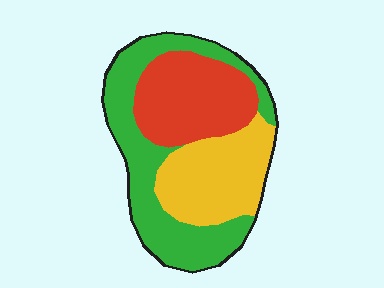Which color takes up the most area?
Green, at roughly 40%.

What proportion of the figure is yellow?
Yellow takes up between a quarter and a half of the figure.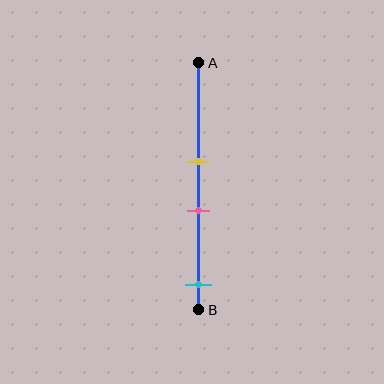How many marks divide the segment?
There are 3 marks dividing the segment.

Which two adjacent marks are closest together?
The yellow and pink marks are the closest adjacent pair.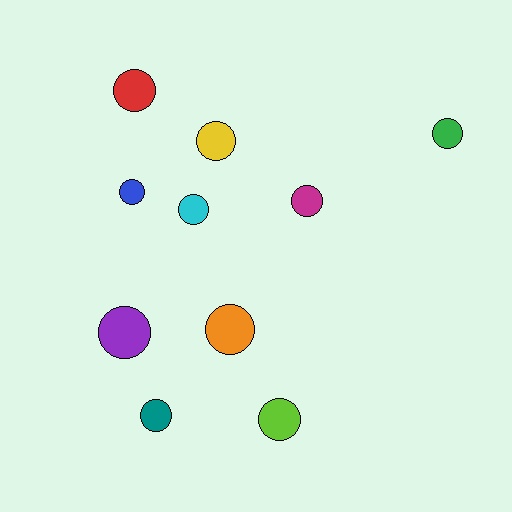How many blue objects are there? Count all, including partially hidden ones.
There is 1 blue object.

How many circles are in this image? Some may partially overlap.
There are 10 circles.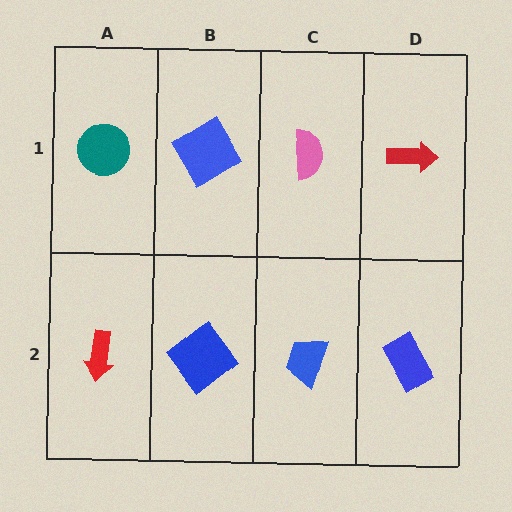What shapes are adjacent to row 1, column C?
A blue trapezoid (row 2, column C), a blue diamond (row 1, column B), a red arrow (row 1, column D).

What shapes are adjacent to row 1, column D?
A blue rectangle (row 2, column D), a pink semicircle (row 1, column C).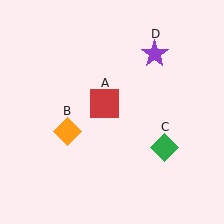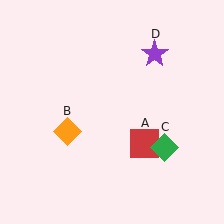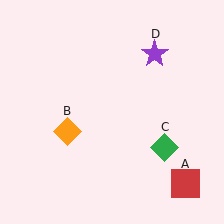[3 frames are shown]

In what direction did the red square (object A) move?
The red square (object A) moved down and to the right.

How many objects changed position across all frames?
1 object changed position: red square (object A).